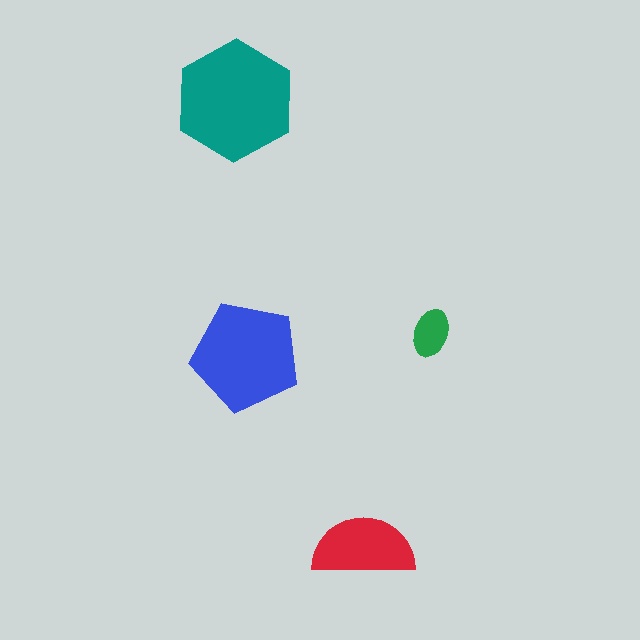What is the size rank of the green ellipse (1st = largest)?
4th.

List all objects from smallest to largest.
The green ellipse, the red semicircle, the blue pentagon, the teal hexagon.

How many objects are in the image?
There are 4 objects in the image.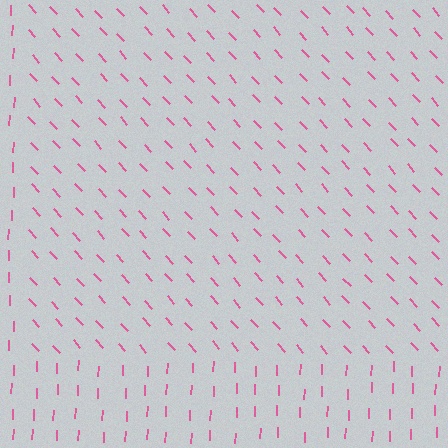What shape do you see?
I see a rectangle.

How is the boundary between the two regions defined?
The boundary is defined purely by a change in line orientation (approximately 45 degrees difference). All lines are the same color and thickness.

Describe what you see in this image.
The image is filled with small pink line segments. A rectangle region in the image has lines oriented differently from the surrounding lines, creating a visible texture boundary.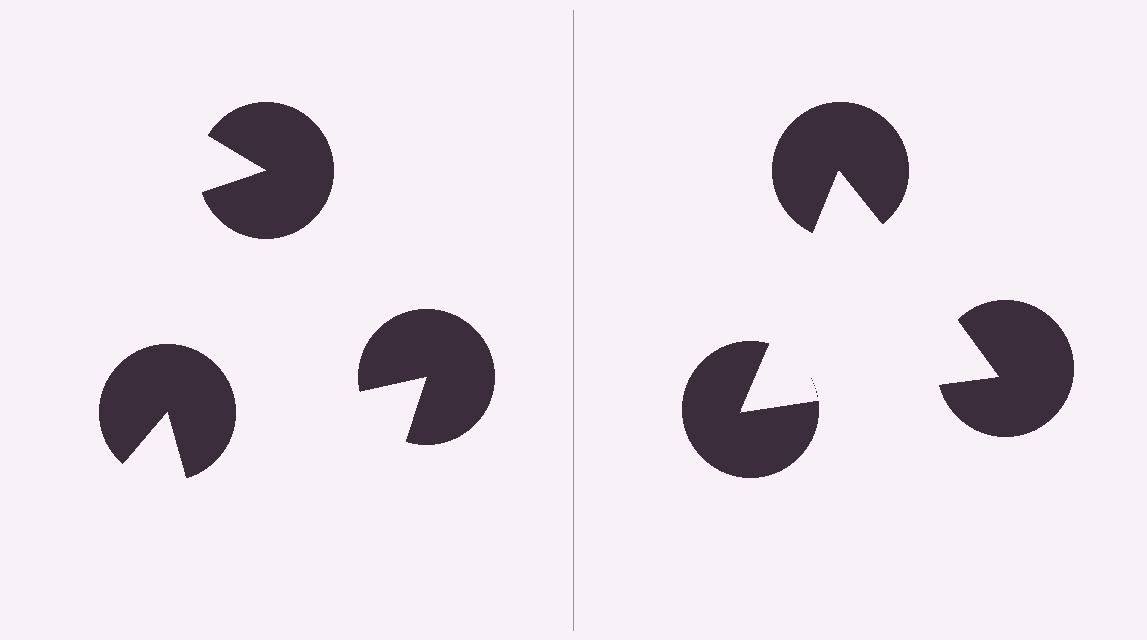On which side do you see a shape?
An illusory triangle appears on the right side. On the left side the wedge cuts are rotated, so no coherent shape forms.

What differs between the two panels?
The pac-man discs are positioned identically on both sides; only the wedge orientations differ. On the right they align to a triangle; on the left they are misaligned.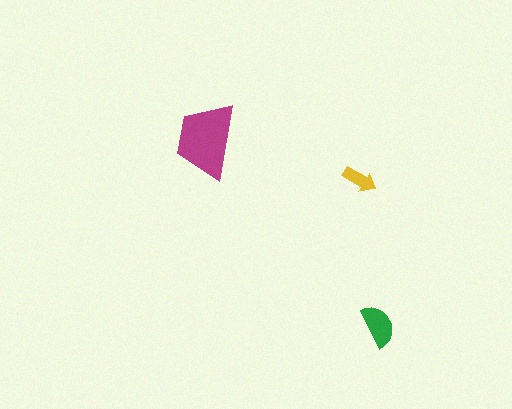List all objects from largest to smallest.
The magenta trapezoid, the green semicircle, the yellow arrow.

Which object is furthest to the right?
The green semicircle is rightmost.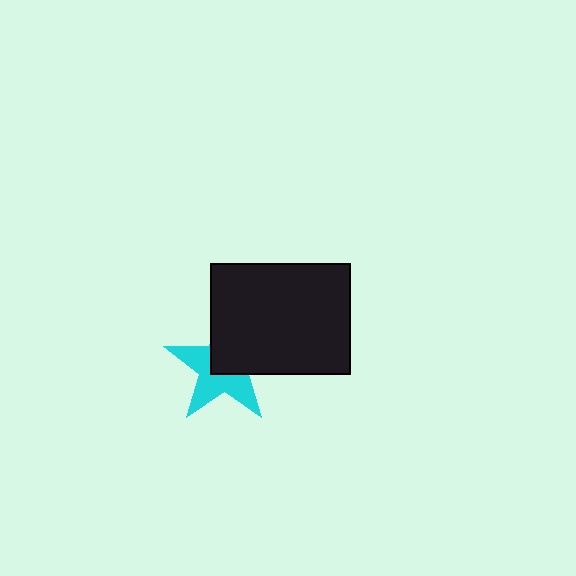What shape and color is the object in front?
The object in front is a black rectangle.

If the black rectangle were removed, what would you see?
You would see the complete cyan star.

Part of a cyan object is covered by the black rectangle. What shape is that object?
It is a star.